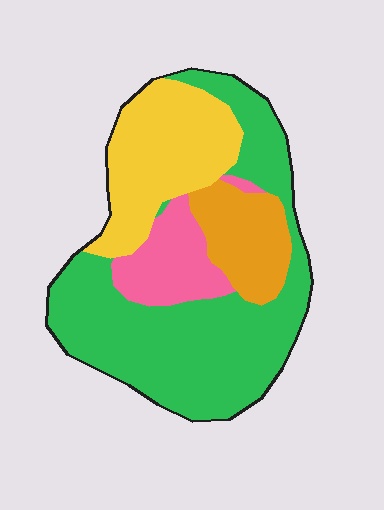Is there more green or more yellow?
Green.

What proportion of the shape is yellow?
Yellow takes up between a sixth and a third of the shape.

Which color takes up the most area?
Green, at roughly 50%.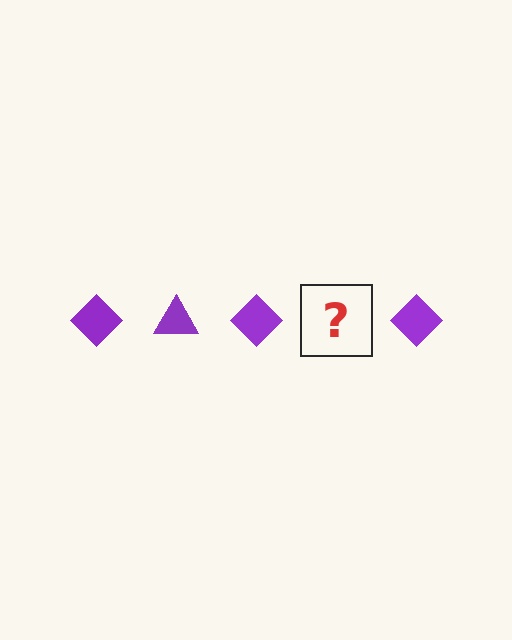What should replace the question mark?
The question mark should be replaced with a purple triangle.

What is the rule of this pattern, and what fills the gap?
The rule is that the pattern cycles through diamond, triangle shapes in purple. The gap should be filled with a purple triangle.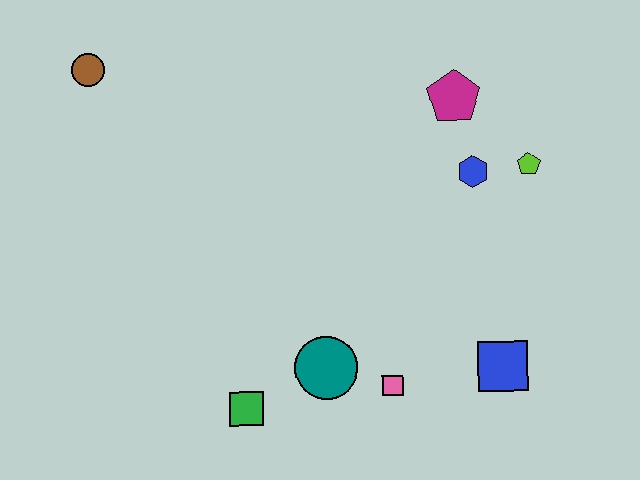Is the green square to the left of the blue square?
Yes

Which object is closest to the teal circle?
The pink square is closest to the teal circle.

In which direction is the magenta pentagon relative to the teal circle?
The magenta pentagon is above the teal circle.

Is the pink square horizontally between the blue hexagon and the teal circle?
Yes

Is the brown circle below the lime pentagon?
No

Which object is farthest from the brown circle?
The blue square is farthest from the brown circle.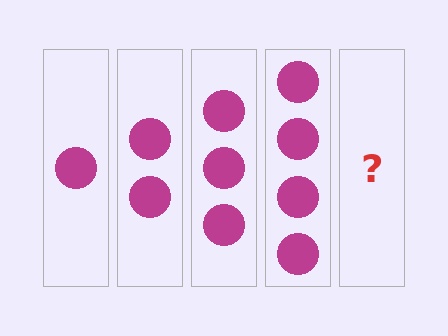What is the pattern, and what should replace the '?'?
The pattern is that each step adds one more circle. The '?' should be 5 circles.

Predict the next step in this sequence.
The next step is 5 circles.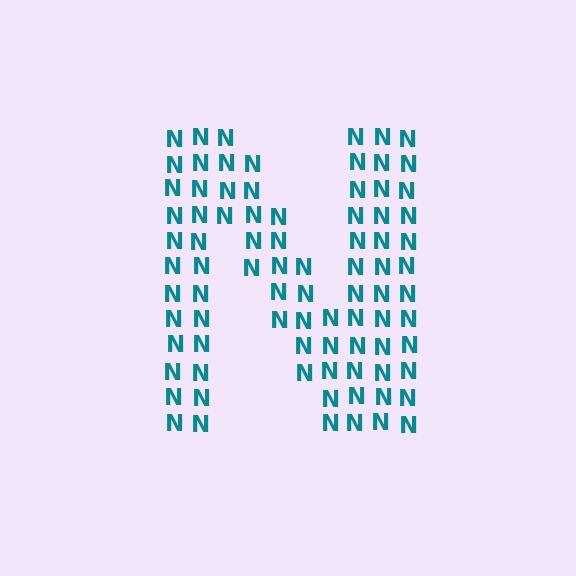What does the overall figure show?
The overall figure shows the letter N.